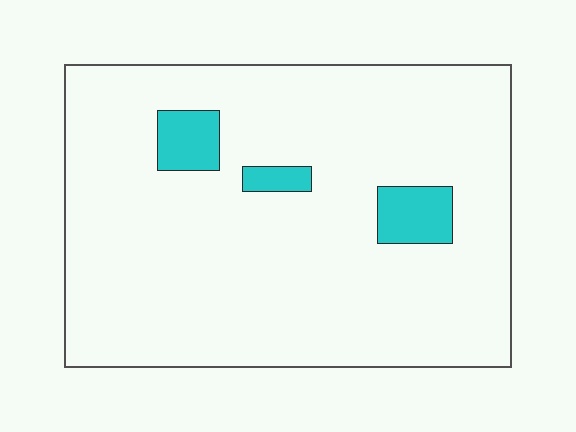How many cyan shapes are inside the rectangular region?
3.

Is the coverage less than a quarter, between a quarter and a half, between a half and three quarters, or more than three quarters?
Less than a quarter.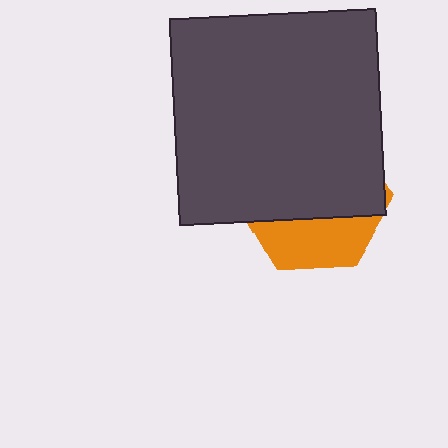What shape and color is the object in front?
The object in front is a dark gray square.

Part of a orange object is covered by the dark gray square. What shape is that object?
It is a hexagon.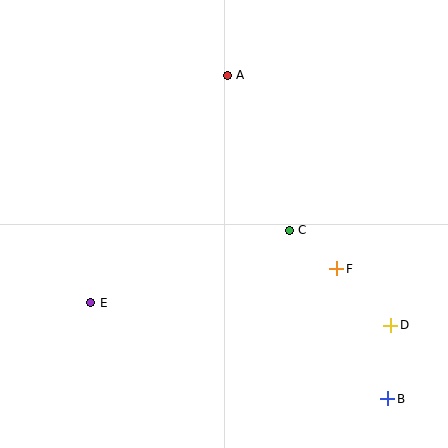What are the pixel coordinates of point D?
Point D is at (391, 325).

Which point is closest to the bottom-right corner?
Point B is closest to the bottom-right corner.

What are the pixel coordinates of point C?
Point C is at (289, 230).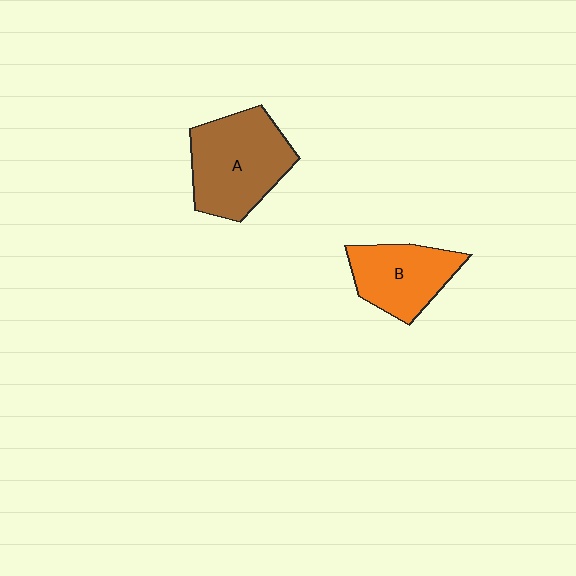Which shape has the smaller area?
Shape B (orange).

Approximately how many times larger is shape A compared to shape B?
Approximately 1.4 times.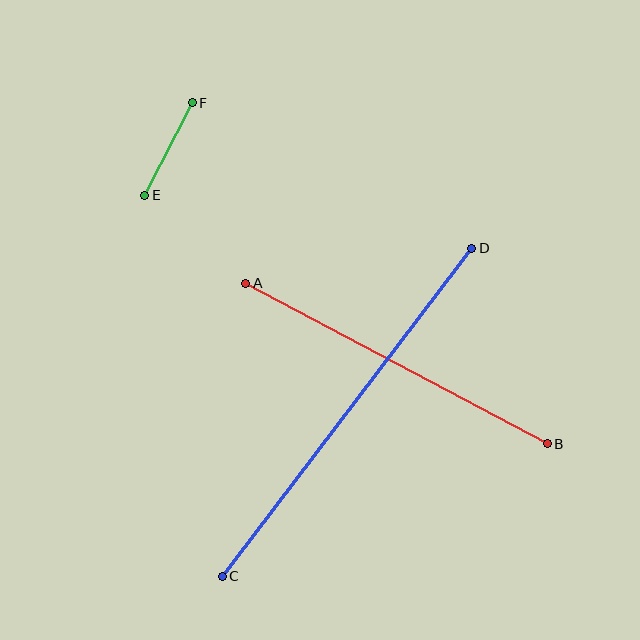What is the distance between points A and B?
The distance is approximately 342 pixels.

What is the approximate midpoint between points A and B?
The midpoint is at approximately (396, 363) pixels.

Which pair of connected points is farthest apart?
Points C and D are farthest apart.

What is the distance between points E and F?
The distance is approximately 104 pixels.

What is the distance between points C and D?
The distance is approximately 412 pixels.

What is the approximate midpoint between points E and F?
The midpoint is at approximately (168, 149) pixels.